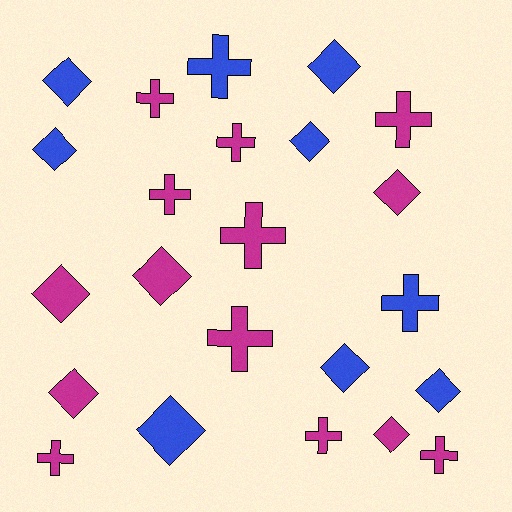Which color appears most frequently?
Magenta, with 14 objects.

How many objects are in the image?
There are 23 objects.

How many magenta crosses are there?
There are 9 magenta crosses.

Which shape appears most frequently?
Diamond, with 12 objects.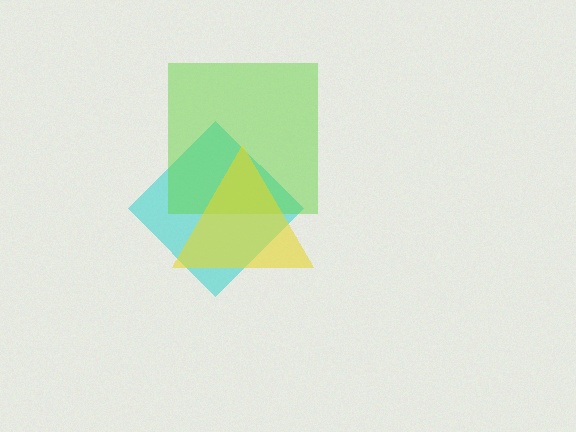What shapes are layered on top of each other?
The layered shapes are: a cyan diamond, a lime square, a yellow triangle.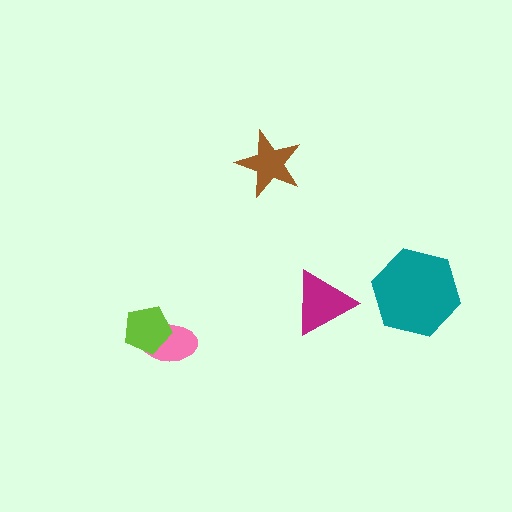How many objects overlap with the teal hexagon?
0 objects overlap with the teal hexagon.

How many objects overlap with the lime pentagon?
1 object overlaps with the lime pentagon.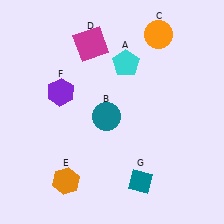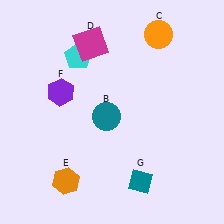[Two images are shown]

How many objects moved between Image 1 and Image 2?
1 object moved between the two images.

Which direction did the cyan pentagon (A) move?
The cyan pentagon (A) moved left.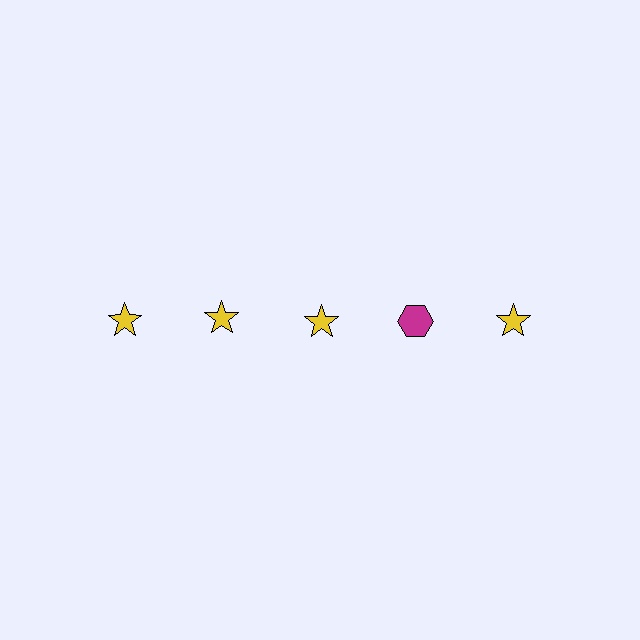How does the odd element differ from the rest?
It differs in both color (magenta instead of yellow) and shape (hexagon instead of star).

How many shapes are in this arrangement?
There are 5 shapes arranged in a grid pattern.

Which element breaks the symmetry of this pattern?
The magenta hexagon in the top row, second from right column breaks the symmetry. All other shapes are yellow stars.